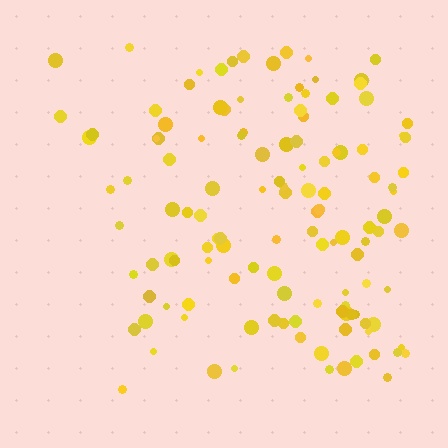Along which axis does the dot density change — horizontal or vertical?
Horizontal.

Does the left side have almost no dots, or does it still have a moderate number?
Still a moderate number, just noticeably fewer than the right.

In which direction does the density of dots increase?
From left to right, with the right side densest.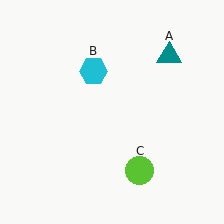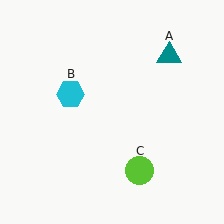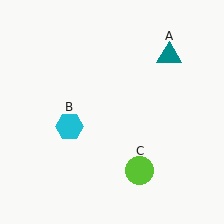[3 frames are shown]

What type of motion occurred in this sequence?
The cyan hexagon (object B) rotated counterclockwise around the center of the scene.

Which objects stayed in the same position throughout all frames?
Teal triangle (object A) and lime circle (object C) remained stationary.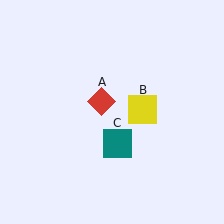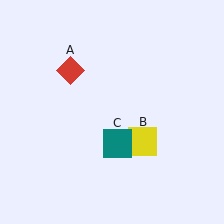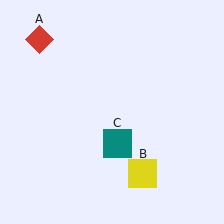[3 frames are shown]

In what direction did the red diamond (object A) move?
The red diamond (object A) moved up and to the left.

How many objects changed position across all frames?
2 objects changed position: red diamond (object A), yellow square (object B).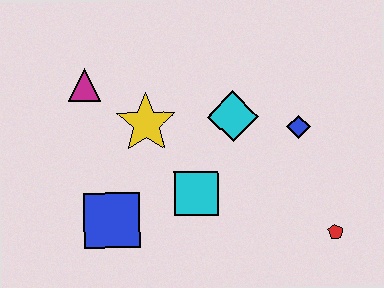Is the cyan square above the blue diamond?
No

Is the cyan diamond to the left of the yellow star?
No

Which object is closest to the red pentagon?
The blue diamond is closest to the red pentagon.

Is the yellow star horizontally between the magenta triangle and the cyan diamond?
Yes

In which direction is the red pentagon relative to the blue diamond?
The red pentagon is below the blue diamond.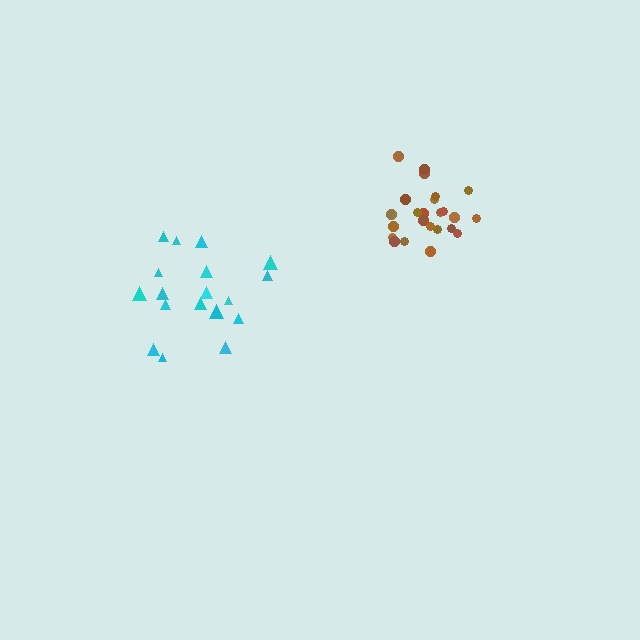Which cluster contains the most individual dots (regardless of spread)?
Brown (24).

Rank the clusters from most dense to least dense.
brown, cyan.